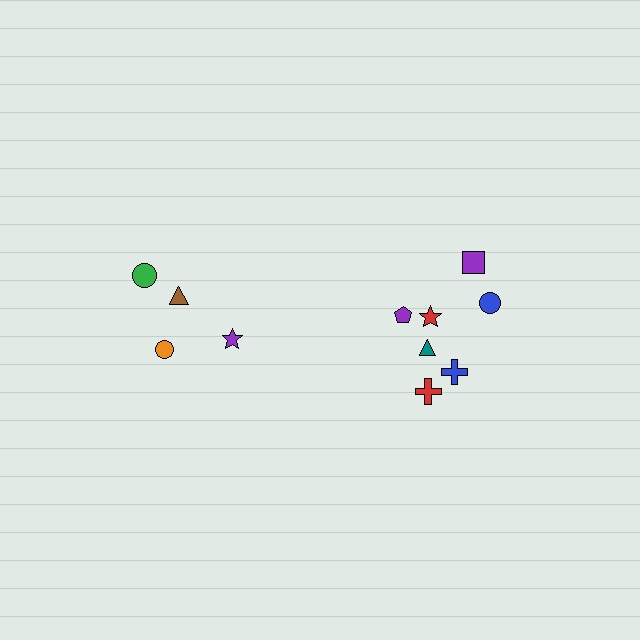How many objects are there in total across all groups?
There are 11 objects.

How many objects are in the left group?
There are 4 objects.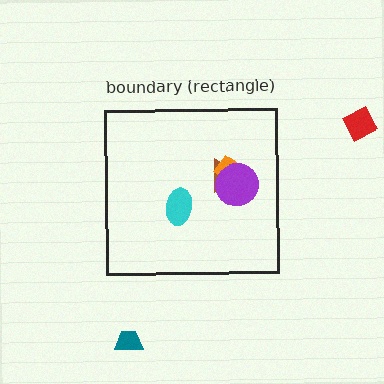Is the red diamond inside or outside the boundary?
Outside.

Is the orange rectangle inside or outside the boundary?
Inside.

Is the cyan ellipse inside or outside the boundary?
Inside.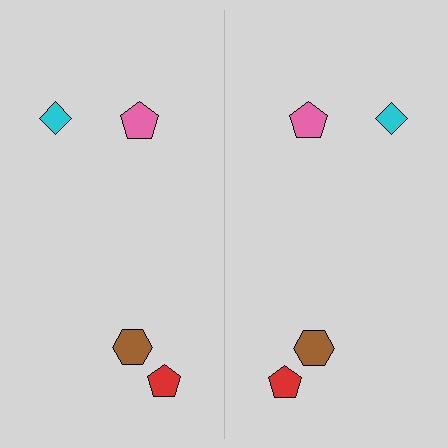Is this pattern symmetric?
Yes, this pattern has bilateral (reflection) symmetry.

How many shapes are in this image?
There are 8 shapes in this image.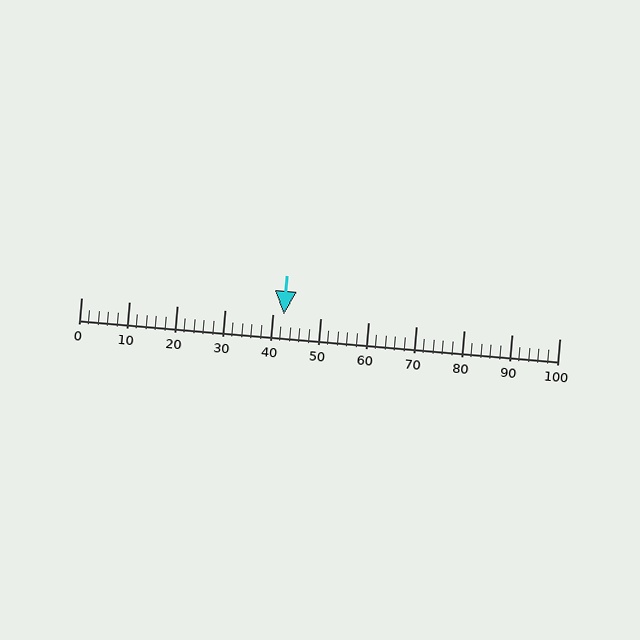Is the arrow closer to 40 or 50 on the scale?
The arrow is closer to 40.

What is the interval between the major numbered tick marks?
The major tick marks are spaced 10 units apart.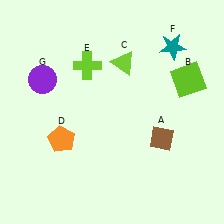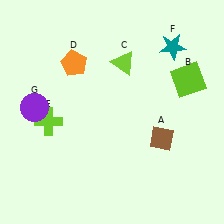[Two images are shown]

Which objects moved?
The objects that moved are: the orange pentagon (D), the lime cross (E), the purple circle (G).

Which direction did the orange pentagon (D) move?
The orange pentagon (D) moved up.